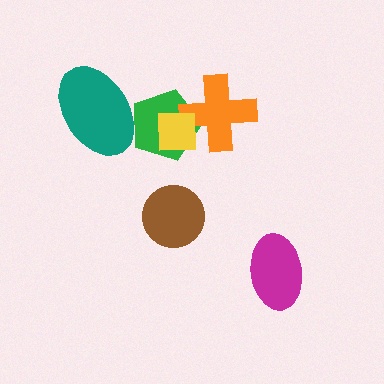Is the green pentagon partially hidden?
Yes, it is partially covered by another shape.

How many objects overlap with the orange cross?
2 objects overlap with the orange cross.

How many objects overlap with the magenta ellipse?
0 objects overlap with the magenta ellipse.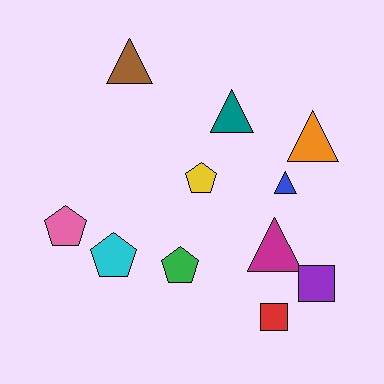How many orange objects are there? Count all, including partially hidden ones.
There is 1 orange object.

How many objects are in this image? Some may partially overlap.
There are 11 objects.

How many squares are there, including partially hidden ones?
There are 2 squares.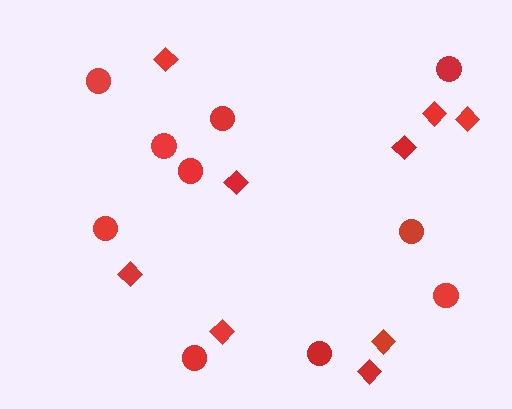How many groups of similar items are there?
There are 2 groups: one group of diamonds (9) and one group of circles (10).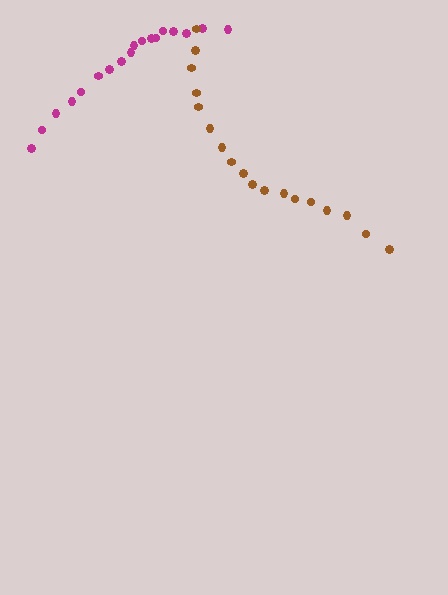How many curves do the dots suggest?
There are 2 distinct paths.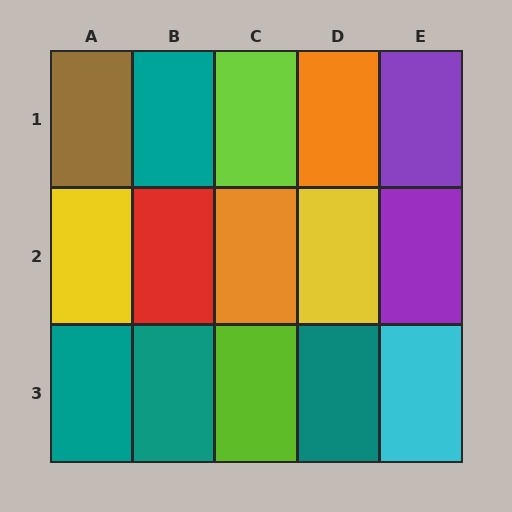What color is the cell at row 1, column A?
Brown.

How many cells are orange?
2 cells are orange.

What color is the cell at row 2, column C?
Orange.